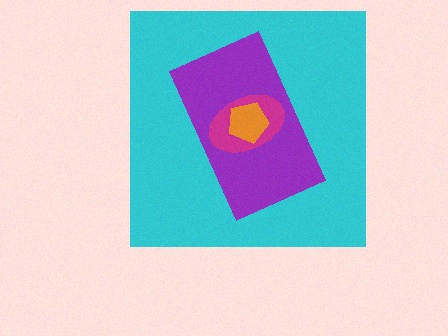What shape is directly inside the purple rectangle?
The magenta ellipse.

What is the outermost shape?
The cyan square.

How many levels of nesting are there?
4.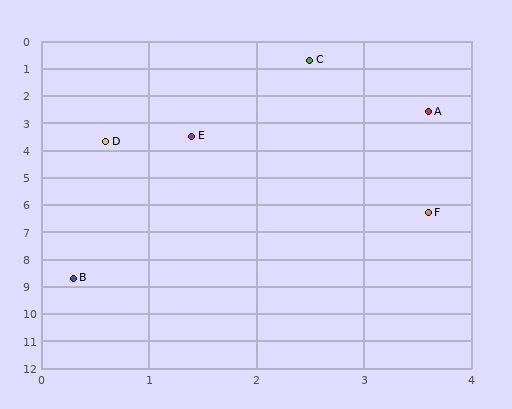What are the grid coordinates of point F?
Point F is at approximately (3.6, 6.3).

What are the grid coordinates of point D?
Point D is at approximately (0.6, 3.7).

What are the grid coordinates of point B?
Point B is at approximately (0.3, 8.7).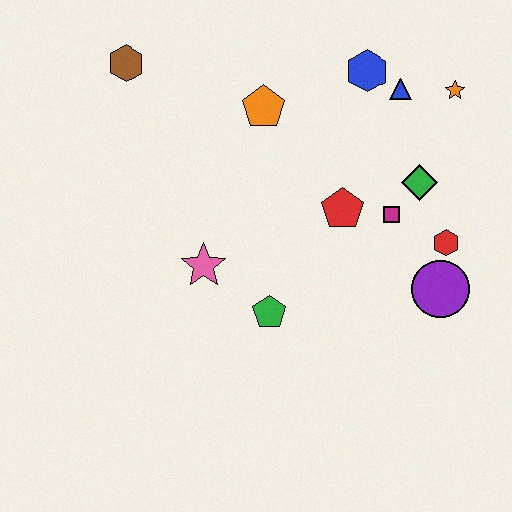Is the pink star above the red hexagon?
No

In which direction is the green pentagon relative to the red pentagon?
The green pentagon is below the red pentagon.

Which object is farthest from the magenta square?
The brown hexagon is farthest from the magenta square.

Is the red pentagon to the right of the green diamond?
No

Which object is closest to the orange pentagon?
The blue hexagon is closest to the orange pentagon.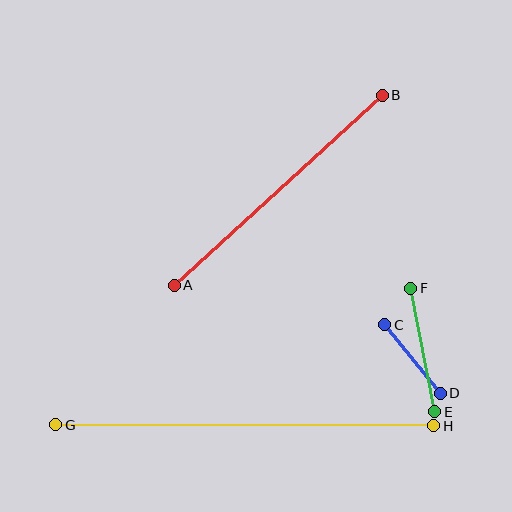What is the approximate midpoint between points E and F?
The midpoint is at approximately (423, 350) pixels.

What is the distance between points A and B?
The distance is approximately 282 pixels.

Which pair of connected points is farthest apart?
Points G and H are farthest apart.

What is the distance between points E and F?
The distance is approximately 126 pixels.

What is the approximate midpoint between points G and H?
The midpoint is at approximately (245, 425) pixels.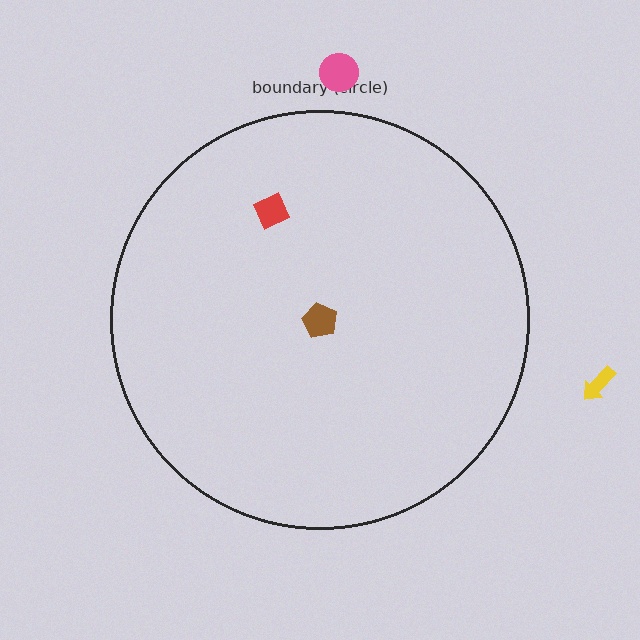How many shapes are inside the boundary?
2 inside, 2 outside.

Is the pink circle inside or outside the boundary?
Outside.